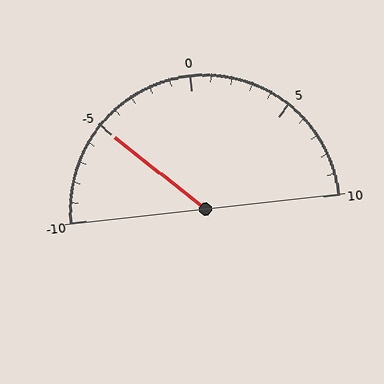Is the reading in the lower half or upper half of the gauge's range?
The reading is in the lower half of the range (-10 to 10).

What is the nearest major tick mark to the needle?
The nearest major tick mark is -5.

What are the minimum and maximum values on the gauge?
The gauge ranges from -10 to 10.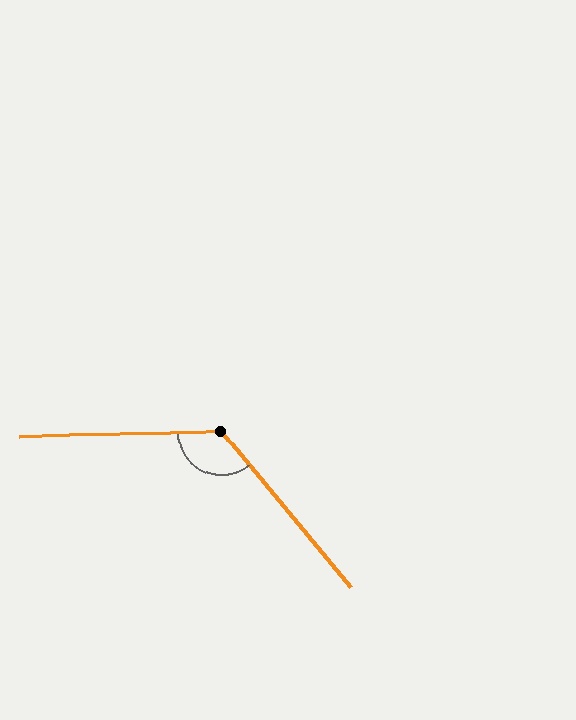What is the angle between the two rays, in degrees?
Approximately 129 degrees.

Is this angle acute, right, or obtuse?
It is obtuse.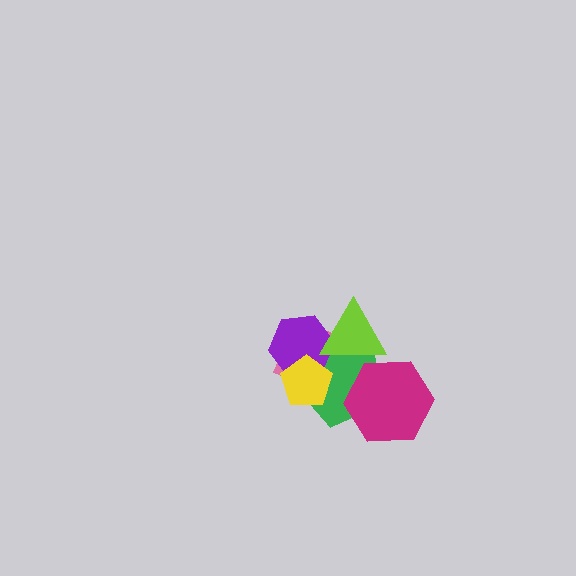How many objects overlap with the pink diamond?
4 objects overlap with the pink diamond.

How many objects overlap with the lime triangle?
4 objects overlap with the lime triangle.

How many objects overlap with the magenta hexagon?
2 objects overlap with the magenta hexagon.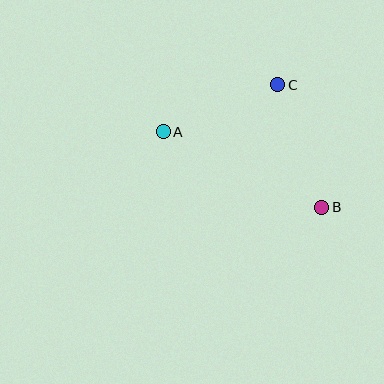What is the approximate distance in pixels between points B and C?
The distance between B and C is approximately 130 pixels.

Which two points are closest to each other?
Points A and C are closest to each other.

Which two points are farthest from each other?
Points A and B are farthest from each other.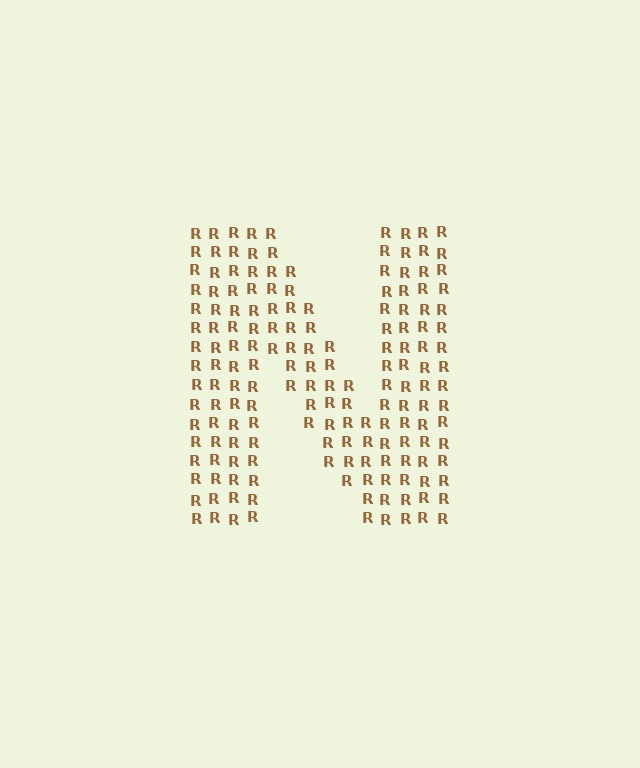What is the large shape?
The large shape is the letter N.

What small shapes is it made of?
It is made of small letter R's.